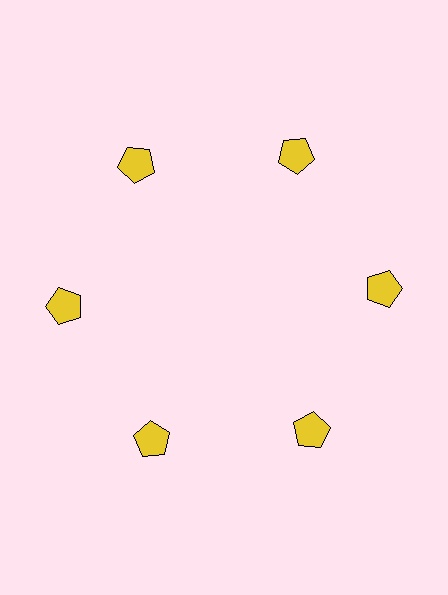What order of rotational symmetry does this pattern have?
This pattern has 6-fold rotational symmetry.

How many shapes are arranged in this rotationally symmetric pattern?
There are 6 shapes, arranged in 6 groups of 1.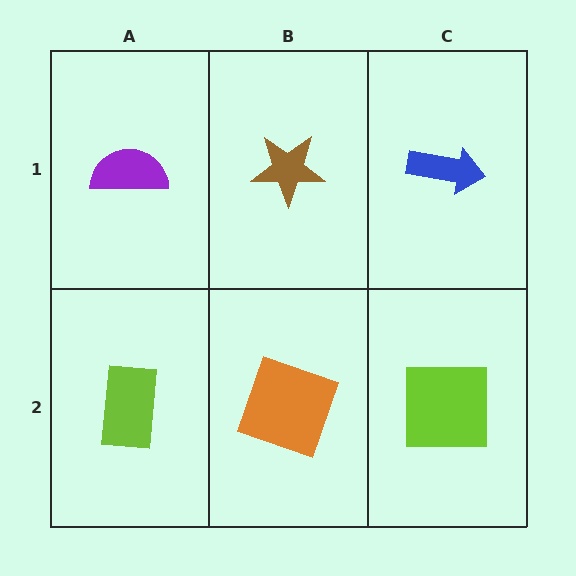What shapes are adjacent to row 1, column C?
A lime square (row 2, column C), a brown star (row 1, column B).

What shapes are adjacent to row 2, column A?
A purple semicircle (row 1, column A), an orange square (row 2, column B).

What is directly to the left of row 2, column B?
A lime rectangle.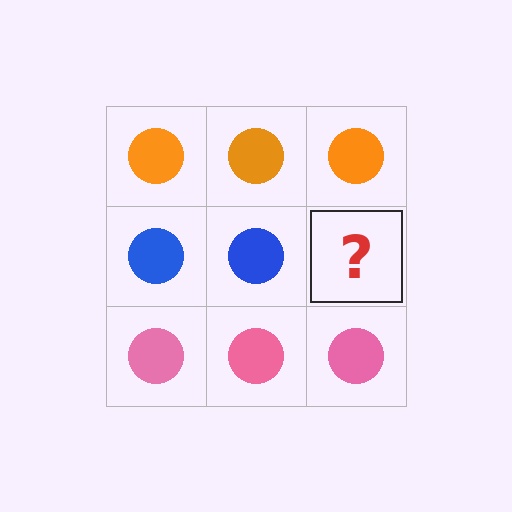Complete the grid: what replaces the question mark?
The question mark should be replaced with a blue circle.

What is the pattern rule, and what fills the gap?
The rule is that each row has a consistent color. The gap should be filled with a blue circle.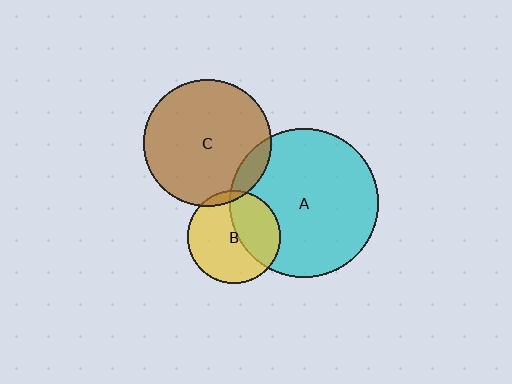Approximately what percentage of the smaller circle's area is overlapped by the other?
Approximately 40%.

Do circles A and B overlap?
Yes.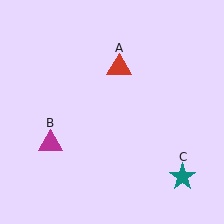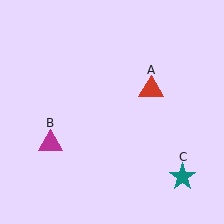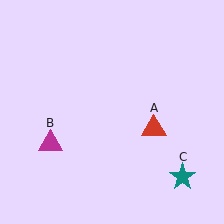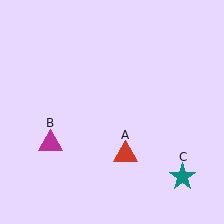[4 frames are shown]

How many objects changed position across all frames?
1 object changed position: red triangle (object A).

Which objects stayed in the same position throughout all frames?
Magenta triangle (object B) and teal star (object C) remained stationary.